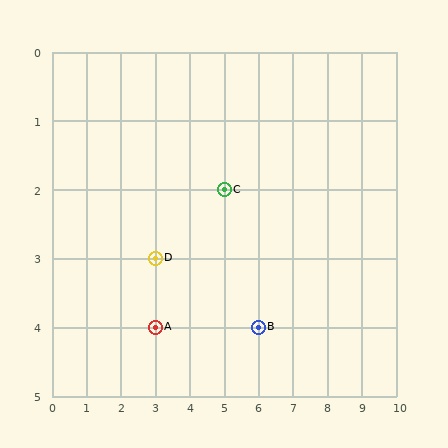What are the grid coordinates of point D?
Point D is at grid coordinates (3, 3).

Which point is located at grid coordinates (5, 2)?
Point C is at (5, 2).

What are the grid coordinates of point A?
Point A is at grid coordinates (3, 4).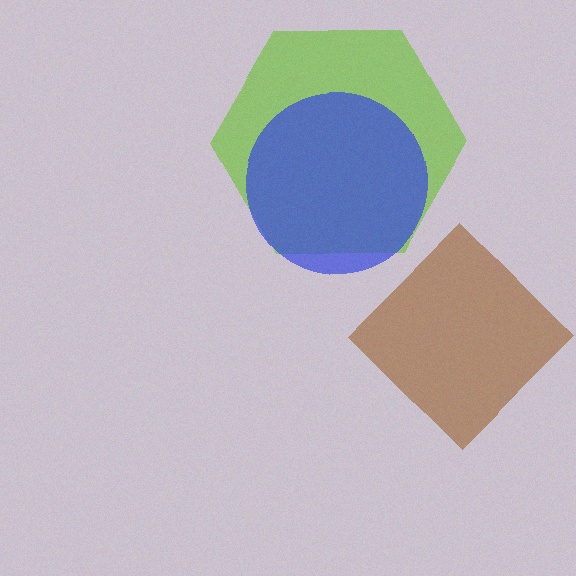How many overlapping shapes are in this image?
There are 3 overlapping shapes in the image.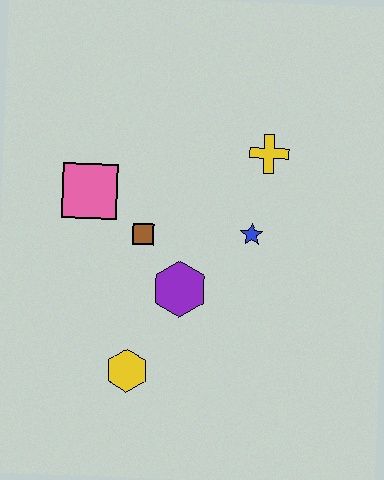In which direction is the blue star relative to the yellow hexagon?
The blue star is above the yellow hexagon.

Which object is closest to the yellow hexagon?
The purple hexagon is closest to the yellow hexagon.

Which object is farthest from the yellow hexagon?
The yellow cross is farthest from the yellow hexagon.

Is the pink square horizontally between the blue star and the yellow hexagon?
No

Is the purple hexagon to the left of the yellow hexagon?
No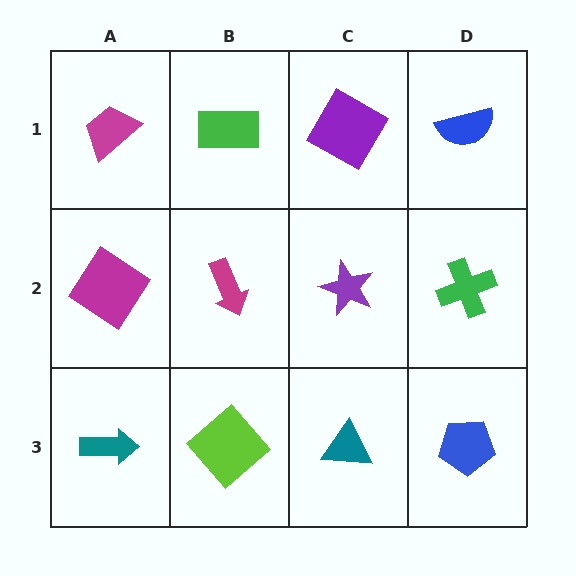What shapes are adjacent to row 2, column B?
A green rectangle (row 1, column B), a lime diamond (row 3, column B), a magenta diamond (row 2, column A), a purple star (row 2, column C).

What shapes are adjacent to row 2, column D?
A blue semicircle (row 1, column D), a blue pentagon (row 3, column D), a purple star (row 2, column C).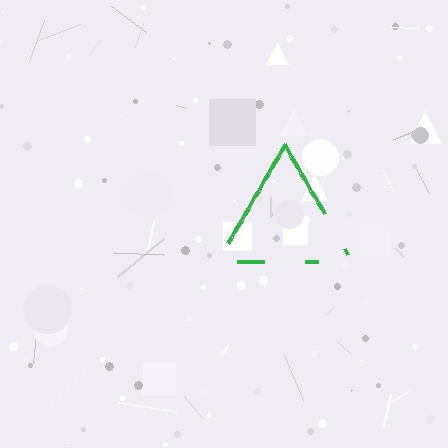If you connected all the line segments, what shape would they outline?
They would outline a triangle.